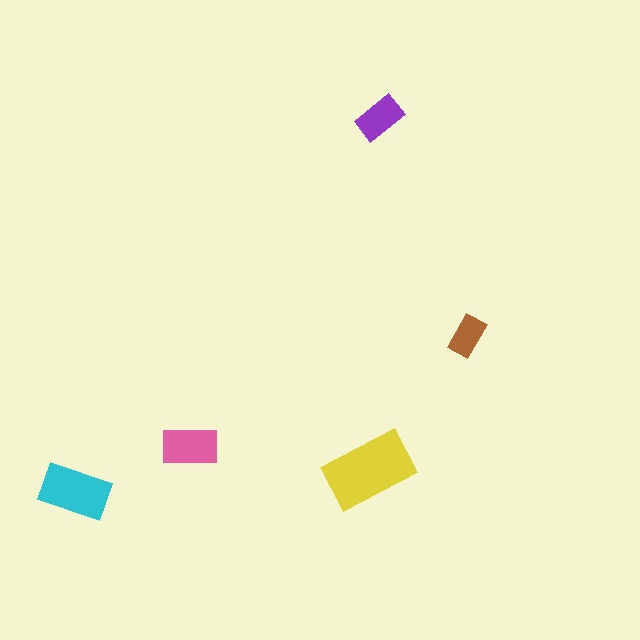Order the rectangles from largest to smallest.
the yellow one, the cyan one, the pink one, the purple one, the brown one.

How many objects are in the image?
There are 5 objects in the image.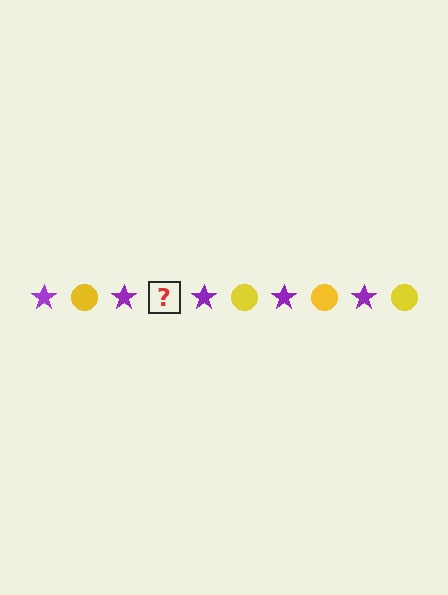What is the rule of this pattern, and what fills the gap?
The rule is that the pattern alternates between purple star and yellow circle. The gap should be filled with a yellow circle.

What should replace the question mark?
The question mark should be replaced with a yellow circle.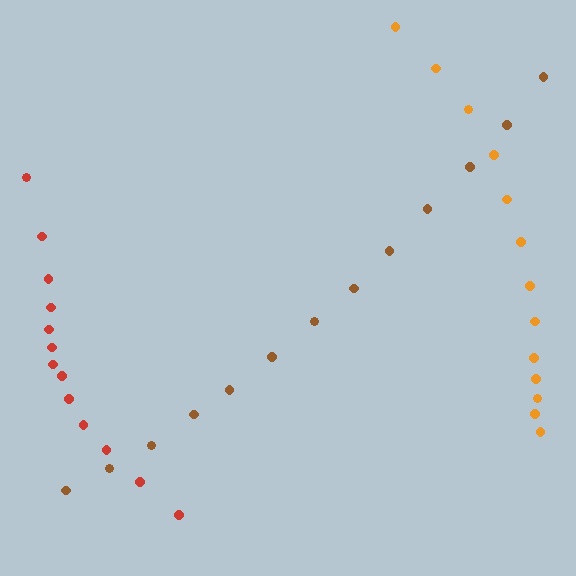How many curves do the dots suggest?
There are 3 distinct paths.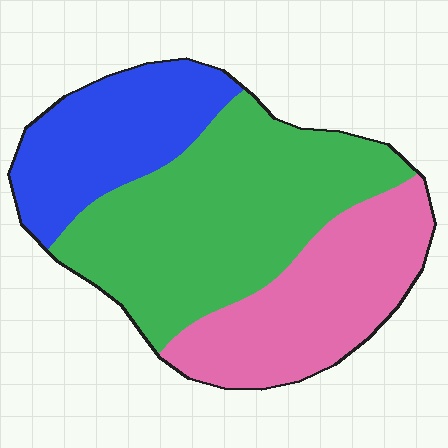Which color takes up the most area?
Green, at roughly 45%.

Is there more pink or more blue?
Pink.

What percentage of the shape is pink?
Pink takes up about one third (1/3) of the shape.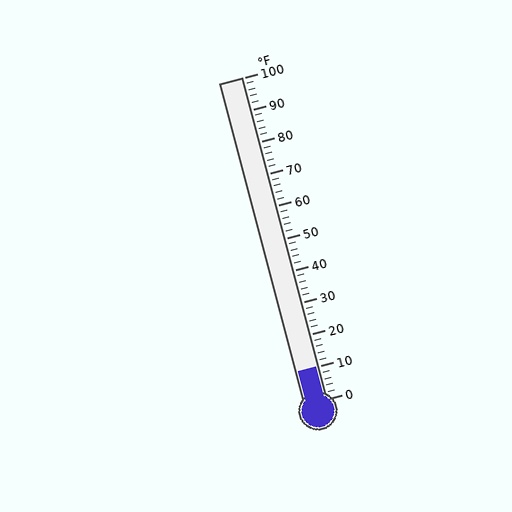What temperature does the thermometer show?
The thermometer shows approximately 10°F.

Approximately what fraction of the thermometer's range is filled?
The thermometer is filled to approximately 10% of its range.